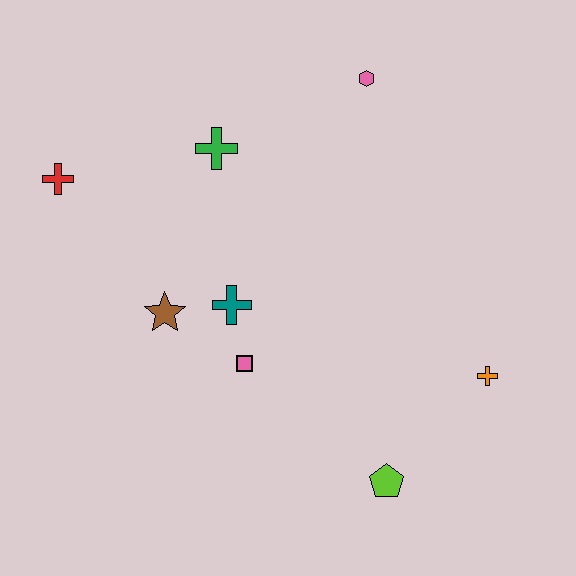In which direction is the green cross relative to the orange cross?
The green cross is to the left of the orange cross.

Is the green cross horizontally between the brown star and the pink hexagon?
Yes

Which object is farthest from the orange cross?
The red cross is farthest from the orange cross.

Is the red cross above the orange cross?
Yes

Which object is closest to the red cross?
The green cross is closest to the red cross.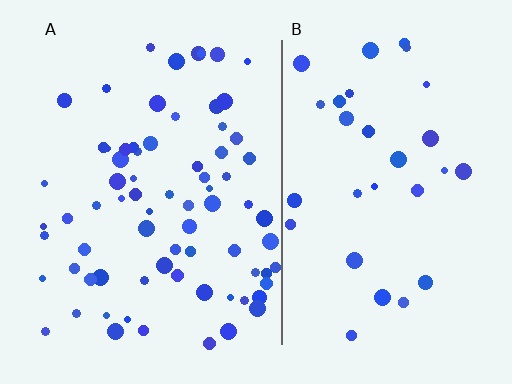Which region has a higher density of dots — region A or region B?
A (the left).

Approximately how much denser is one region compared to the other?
Approximately 2.5× — region A over region B.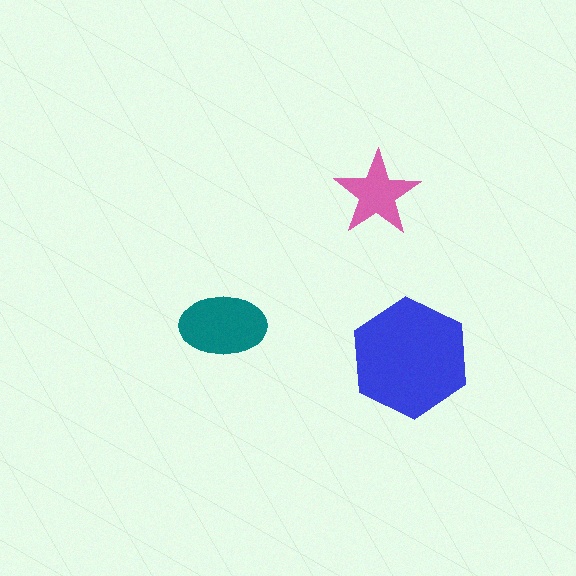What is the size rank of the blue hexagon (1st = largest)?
1st.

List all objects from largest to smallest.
The blue hexagon, the teal ellipse, the pink star.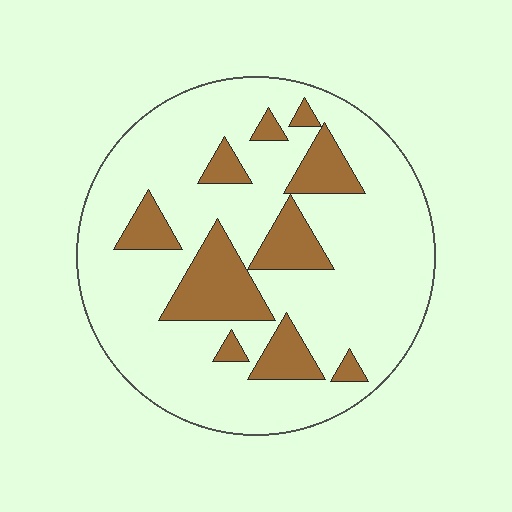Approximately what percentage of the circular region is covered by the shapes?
Approximately 20%.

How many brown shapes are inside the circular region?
10.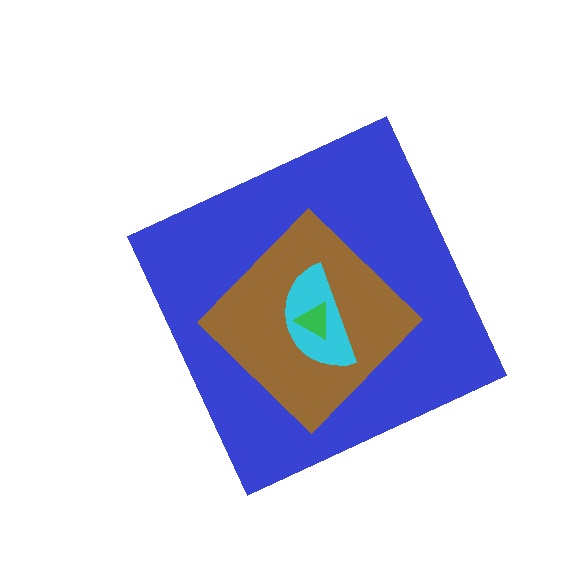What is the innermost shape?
The green triangle.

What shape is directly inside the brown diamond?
The cyan semicircle.